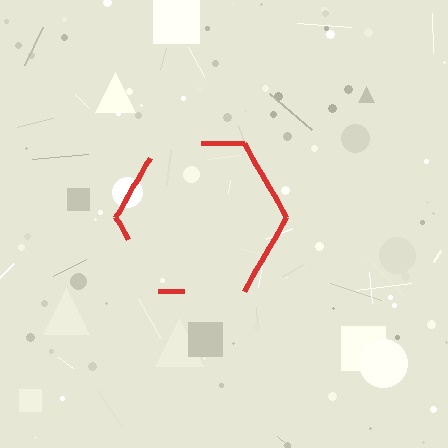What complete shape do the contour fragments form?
The contour fragments form a hexagon.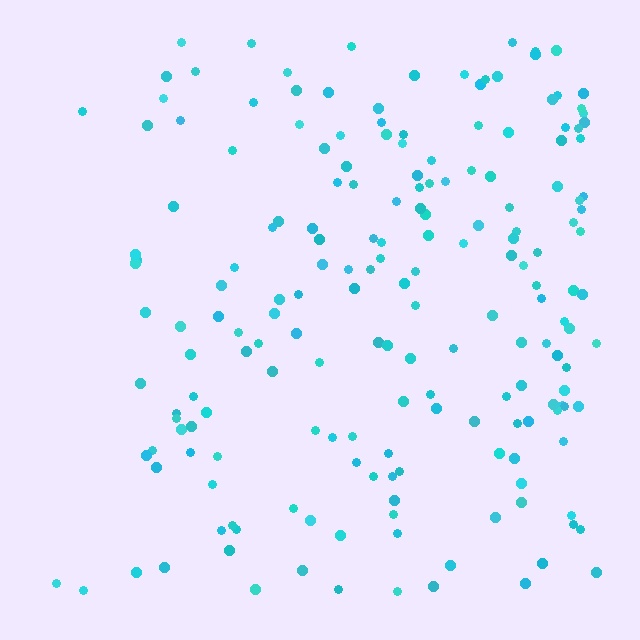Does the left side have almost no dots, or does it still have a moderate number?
Still a moderate number, just noticeably fewer than the right.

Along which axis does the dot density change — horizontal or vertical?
Horizontal.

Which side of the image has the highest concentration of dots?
The right.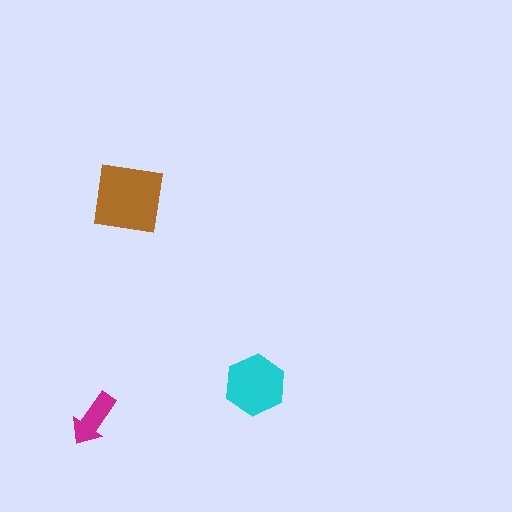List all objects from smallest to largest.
The magenta arrow, the cyan hexagon, the brown square.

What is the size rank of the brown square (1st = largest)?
1st.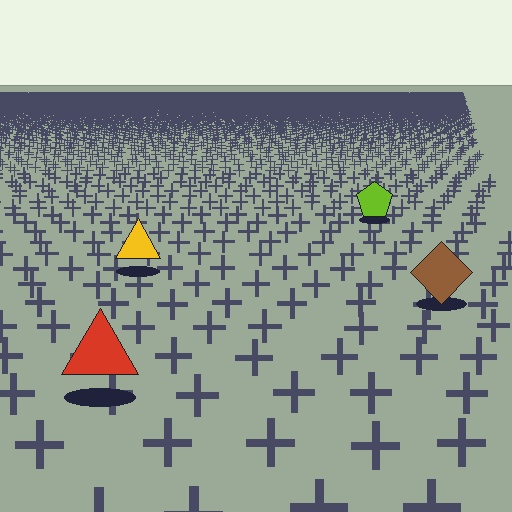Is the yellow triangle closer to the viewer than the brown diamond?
No. The brown diamond is closer — you can tell from the texture gradient: the ground texture is coarser near it.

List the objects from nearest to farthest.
From nearest to farthest: the red triangle, the brown diamond, the yellow triangle, the lime pentagon.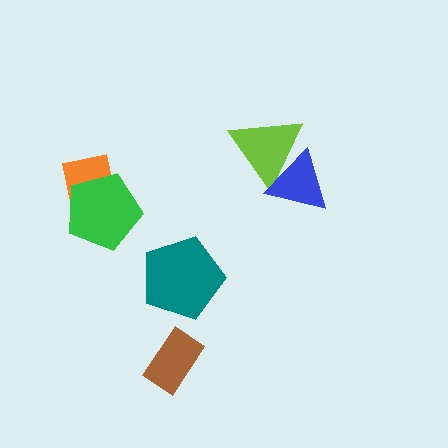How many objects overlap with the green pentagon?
1 object overlaps with the green pentagon.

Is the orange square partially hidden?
Yes, it is partially covered by another shape.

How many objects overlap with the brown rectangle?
0 objects overlap with the brown rectangle.